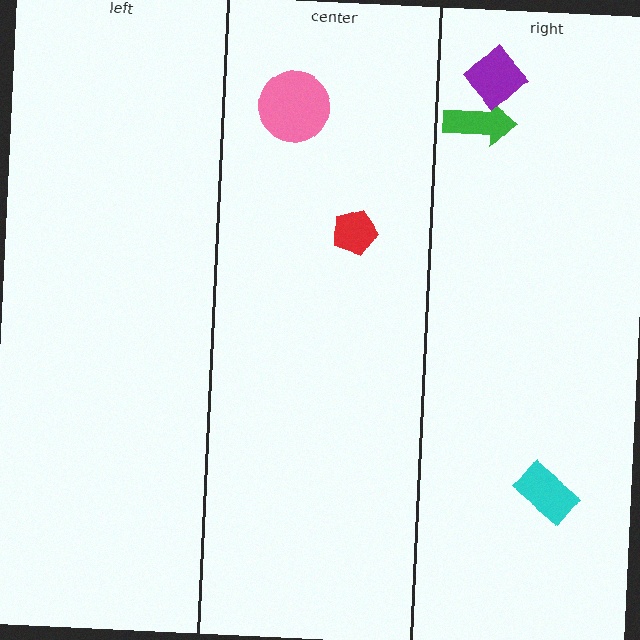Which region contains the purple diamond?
The right region.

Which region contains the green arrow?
The right region.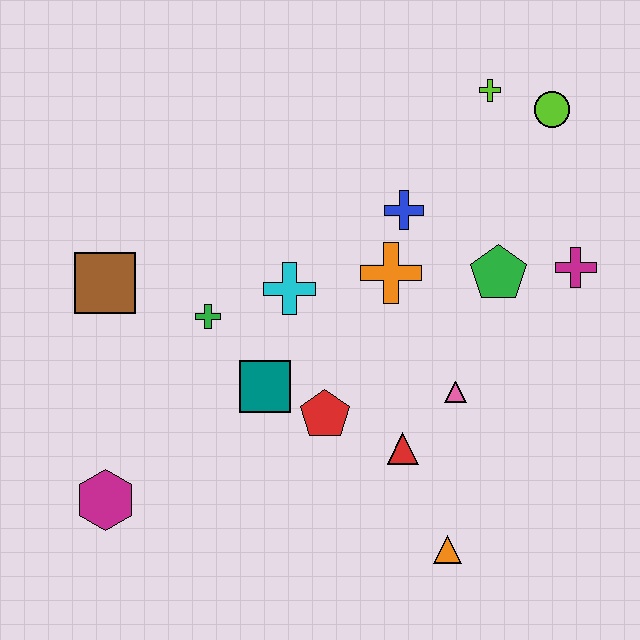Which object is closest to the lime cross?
The lime circle is closest to the lime cross.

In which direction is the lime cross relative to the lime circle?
The lime cross is to the left of the lime circle.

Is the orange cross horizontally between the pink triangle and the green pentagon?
No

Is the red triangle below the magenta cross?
Yes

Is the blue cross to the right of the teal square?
Yes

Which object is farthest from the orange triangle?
The lime cross is farthest from the orange triangle.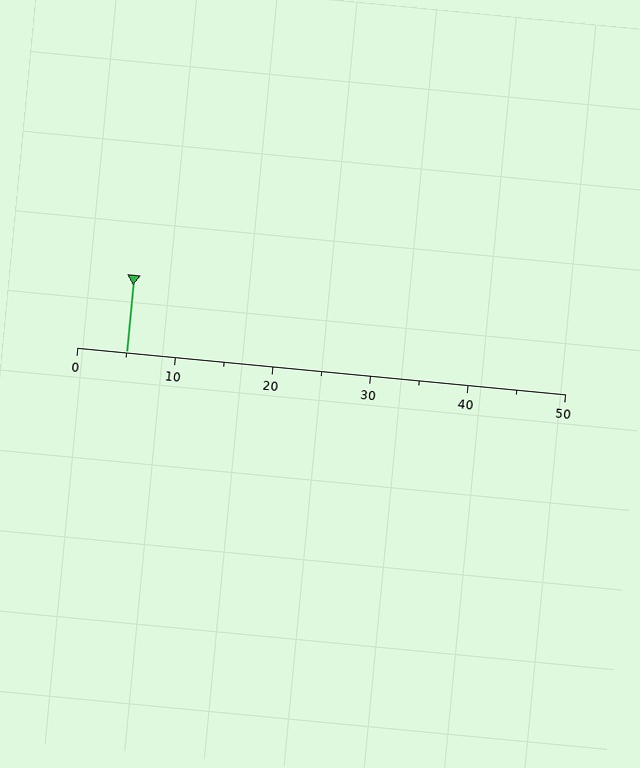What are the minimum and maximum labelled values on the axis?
The axis runs from 0 to 50.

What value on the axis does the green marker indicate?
The marker indicates approximately 5.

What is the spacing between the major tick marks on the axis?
The major ticks are spaced 10 apart.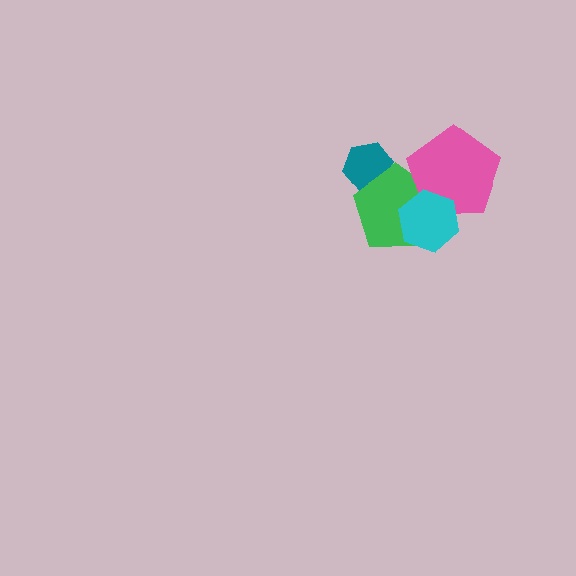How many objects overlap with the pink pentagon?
2 objects overlap with the pink pentagon.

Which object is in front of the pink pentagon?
The cyan hexagon is in front of the pink pentagon.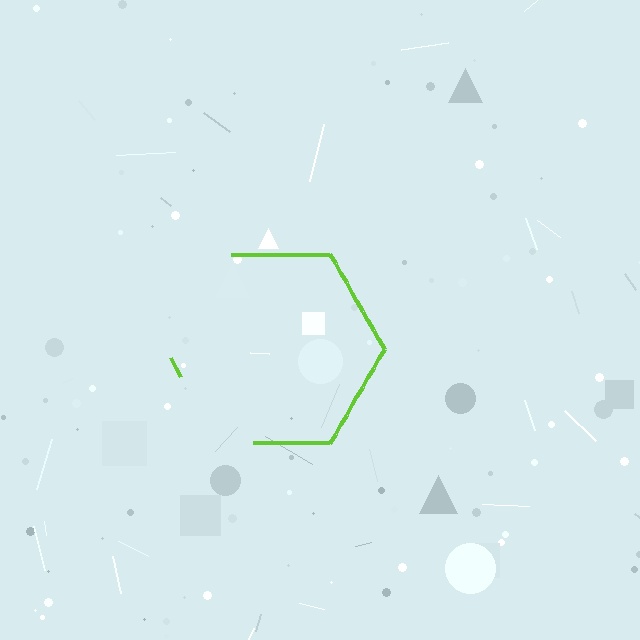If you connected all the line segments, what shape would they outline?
They would outline a hexagon.